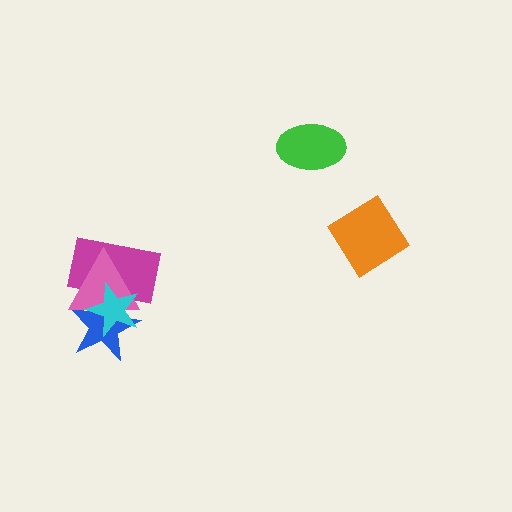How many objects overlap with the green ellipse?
0 objects overlap with the green ellipse.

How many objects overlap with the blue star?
3 objects overlap with the blue star.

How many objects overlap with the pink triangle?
3 objects overlap with the pink triangle.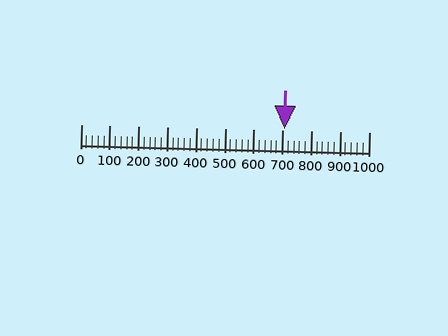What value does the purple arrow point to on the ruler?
The purple arrow points to approximately 706.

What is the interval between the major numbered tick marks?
The major tick marks are spaced 100 units apart.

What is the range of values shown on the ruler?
The ruler shows values from 0 to 1000.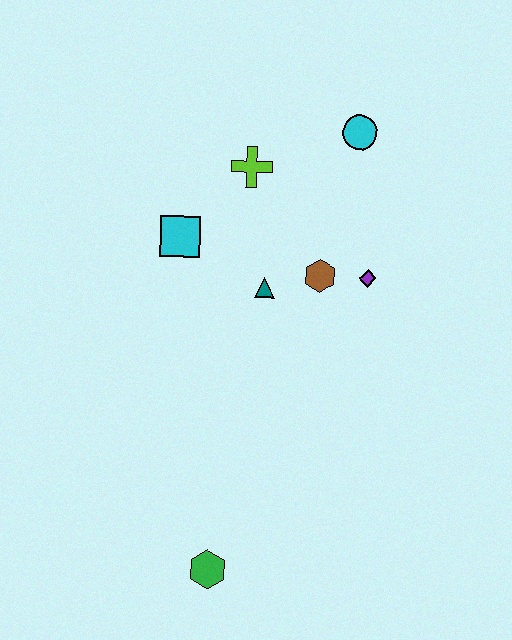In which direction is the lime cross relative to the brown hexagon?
The lime cross is above the brown hexagon.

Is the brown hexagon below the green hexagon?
No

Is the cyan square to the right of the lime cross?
No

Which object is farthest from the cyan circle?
The green hexagon is farthest from the cyan circle.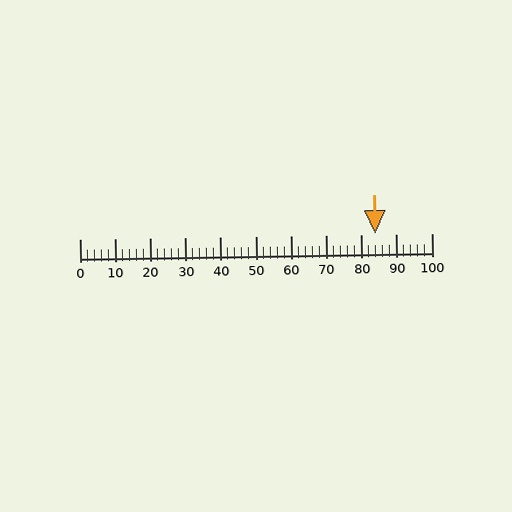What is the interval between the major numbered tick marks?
The major tick marks are spaced 10 units apart.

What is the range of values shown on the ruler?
The ruler shows values from 0 to 100.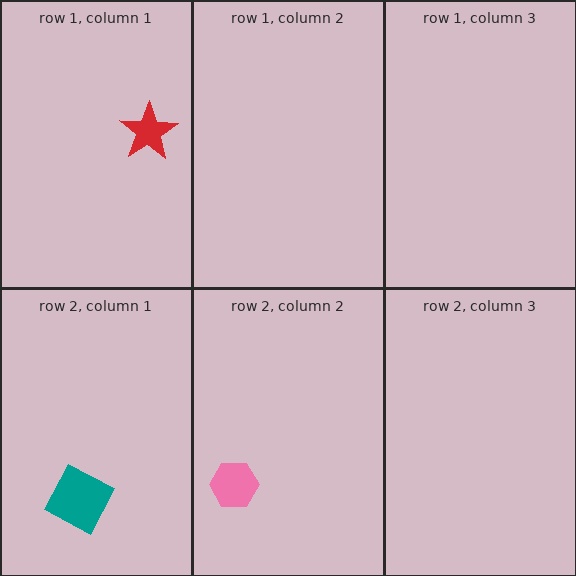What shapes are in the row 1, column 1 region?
The red star.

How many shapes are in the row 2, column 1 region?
1.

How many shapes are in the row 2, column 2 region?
1.